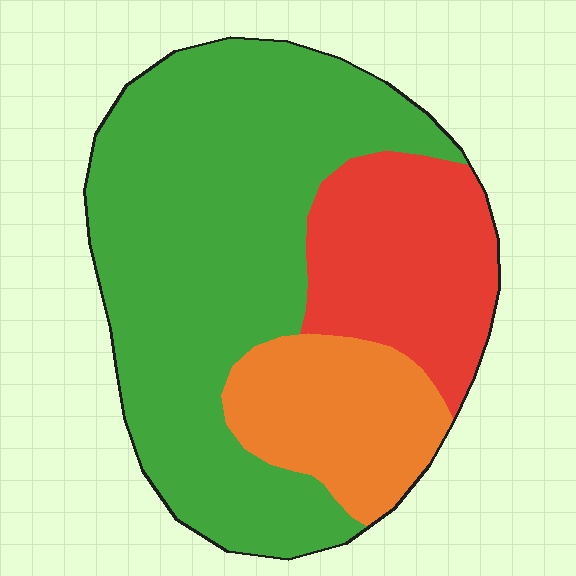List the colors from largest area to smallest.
From largest to smallest: green, red, orange.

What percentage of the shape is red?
Red covers about 20% of the shape.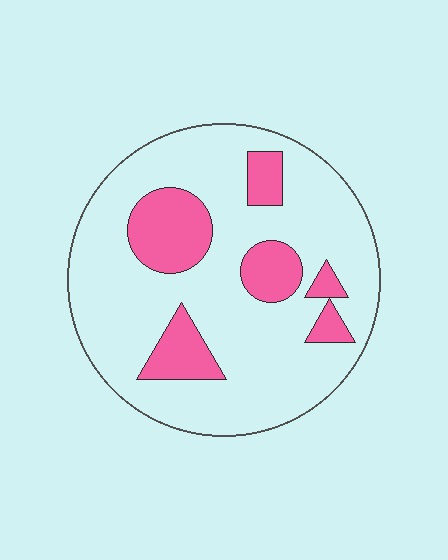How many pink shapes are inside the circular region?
6.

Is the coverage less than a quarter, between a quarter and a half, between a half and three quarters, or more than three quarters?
Less than a quarter.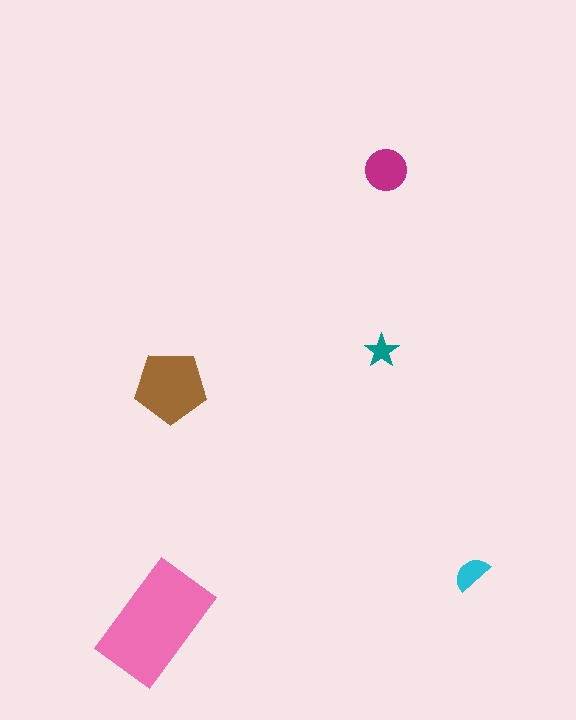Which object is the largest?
The pink rectangle.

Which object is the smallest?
The teal star.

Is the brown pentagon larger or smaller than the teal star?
Larger.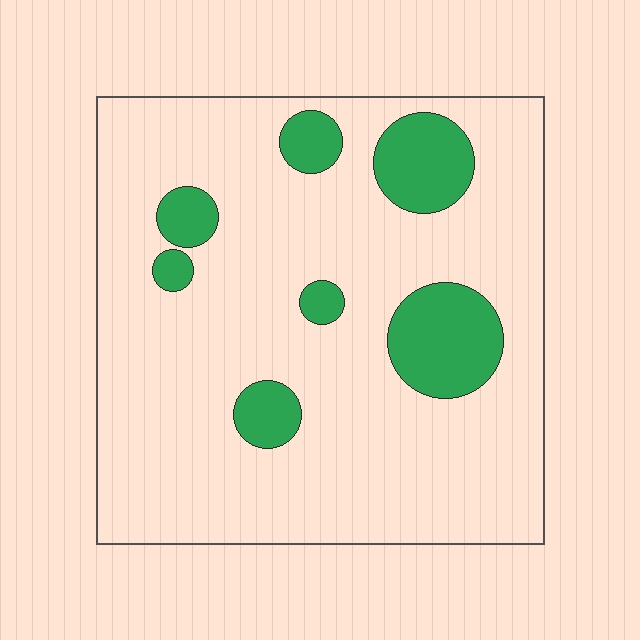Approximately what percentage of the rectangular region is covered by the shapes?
Approximately 15%.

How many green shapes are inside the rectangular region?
7.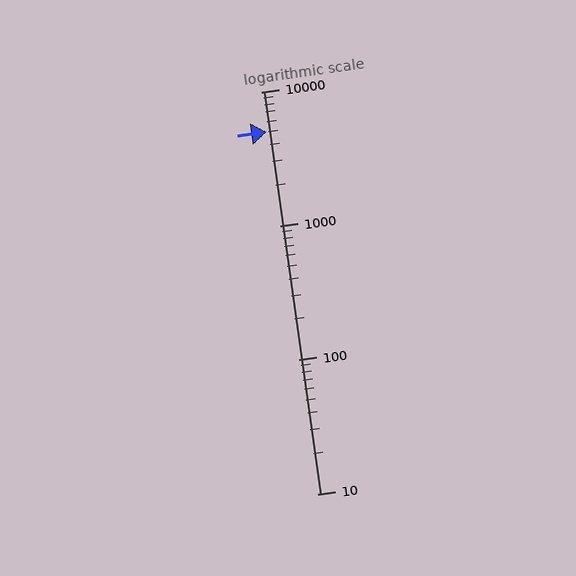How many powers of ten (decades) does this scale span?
The scale spans 3 decades, from 10 to 10000.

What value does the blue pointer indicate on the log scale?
The pointer indicates approximately 5000.